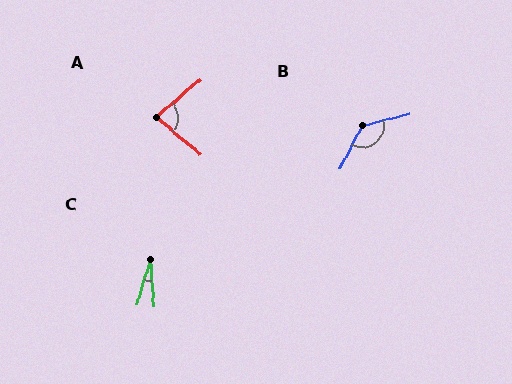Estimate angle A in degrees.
Approximately 81 degrees.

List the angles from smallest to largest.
C (20°), A (81°), B (131°).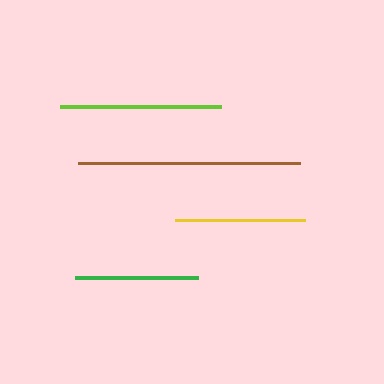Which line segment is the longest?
The brown line is the longest at approximately 222 pixels.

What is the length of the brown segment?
The brown segment is approximately 222 pixels long.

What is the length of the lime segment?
The lime segment is approximately 161 pixels long.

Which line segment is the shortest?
The green line is the shortest at approximately 123 pixels.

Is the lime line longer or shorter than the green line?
The lime line is longer than the green line.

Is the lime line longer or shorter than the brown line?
The brown line is longer than the lime line.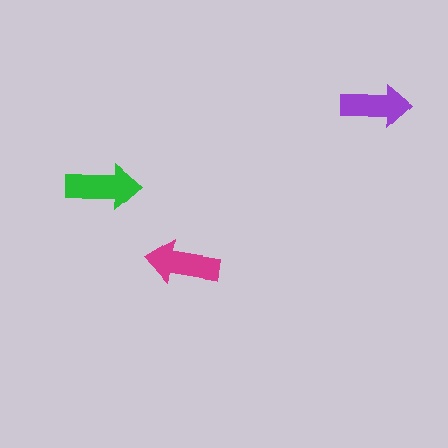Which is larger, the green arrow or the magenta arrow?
The green one.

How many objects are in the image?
There are 3 objects in the image.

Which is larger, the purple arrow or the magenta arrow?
The magenta one.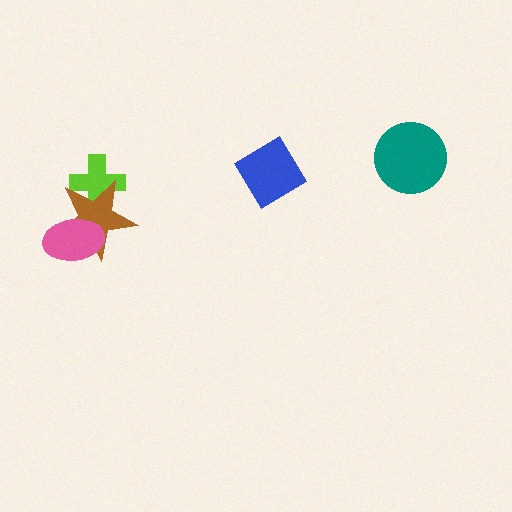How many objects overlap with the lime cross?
1 object overlaps with the lime cross.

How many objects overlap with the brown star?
2 objects overlap with the brown star.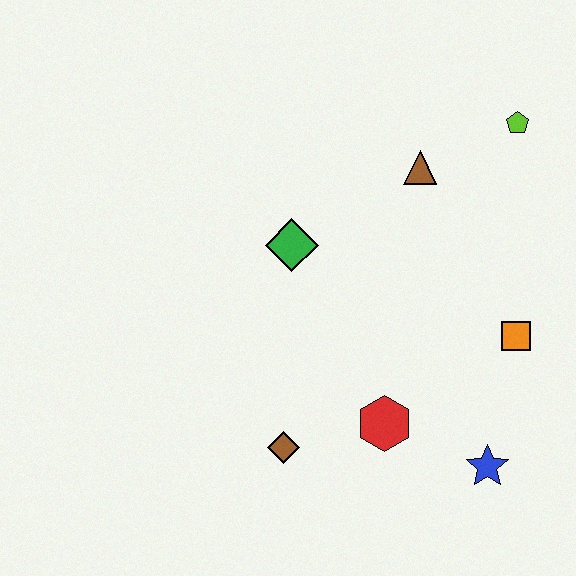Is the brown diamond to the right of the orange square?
No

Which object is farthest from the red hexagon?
The lime pentagon is farthest from the red hexagon.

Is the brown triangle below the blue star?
No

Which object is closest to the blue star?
The red hexagon is closest to the blue star.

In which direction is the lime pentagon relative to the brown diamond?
The lime pentagon is above the brown diamond.